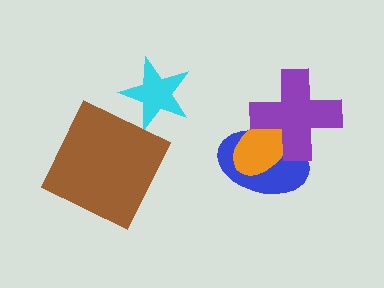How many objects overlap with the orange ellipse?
2 objects overlap with the orange ellipse.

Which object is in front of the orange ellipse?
The purple cross is in front of the orange ellipse.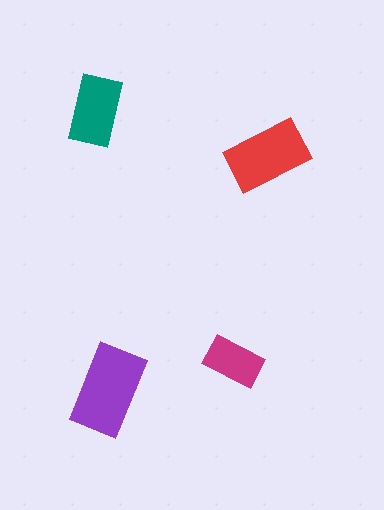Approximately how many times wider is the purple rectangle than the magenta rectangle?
About 1.5 times wider.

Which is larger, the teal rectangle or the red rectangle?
The red one.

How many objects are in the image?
There are 4 objects in the image.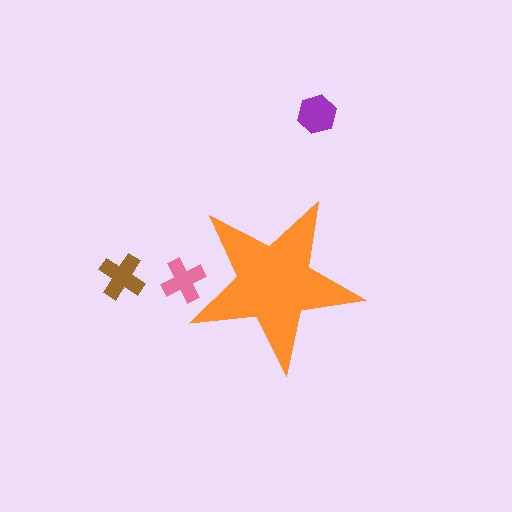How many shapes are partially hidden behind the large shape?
1 shape is partially hidden.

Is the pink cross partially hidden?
Yes, the pink cross is partially hidden behind the orange star.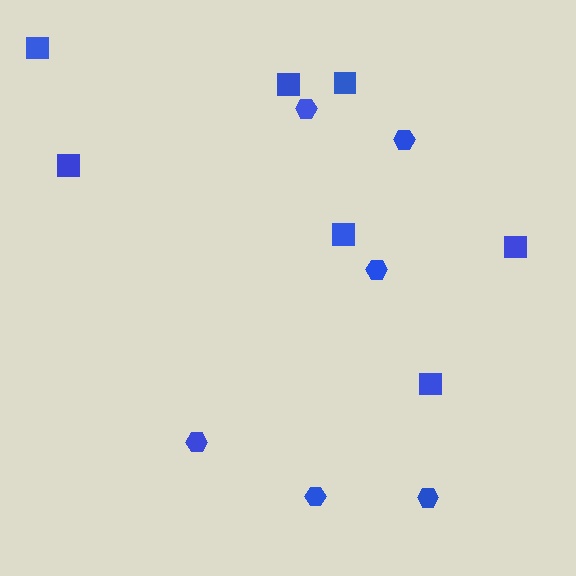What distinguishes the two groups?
There are 2 groups: one group of squares (7) and one group of hexagons (6).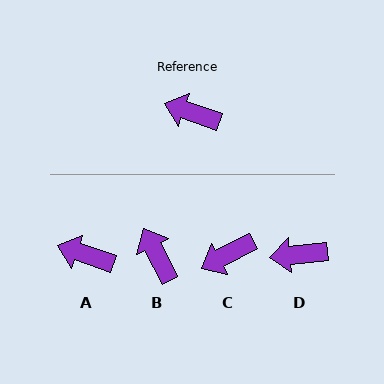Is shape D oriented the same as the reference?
No, it is off by about 24 degrees.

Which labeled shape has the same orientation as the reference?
A.